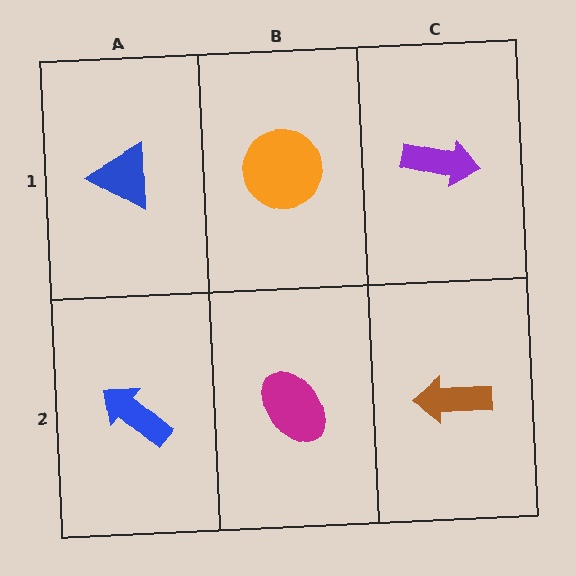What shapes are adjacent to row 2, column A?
A blue triangle (row 1, column A), a magenta ellipse (row 2, column B).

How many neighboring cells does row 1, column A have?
2.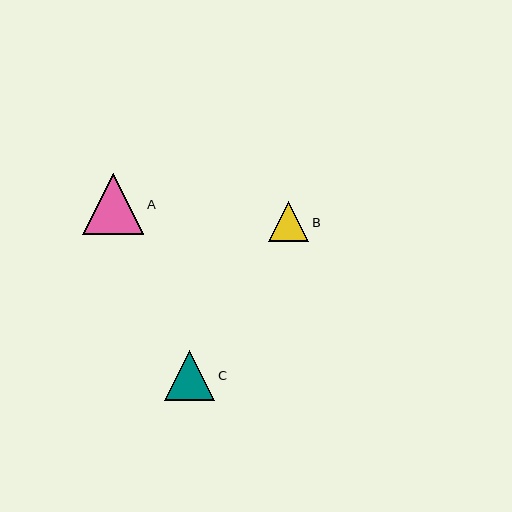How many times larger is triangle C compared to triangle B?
Triangle C is approximately 1.3 times the size of triangle B.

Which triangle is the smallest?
Triangle B is the smallest with a size of approximately 40 pixels.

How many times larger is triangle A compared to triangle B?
Triangle A is approximately 1.5 times the size of triangle B.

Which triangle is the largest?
Triangle A is the largest with a size of approximately 61 pixels.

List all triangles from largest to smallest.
From largest to smallest: A, C, B.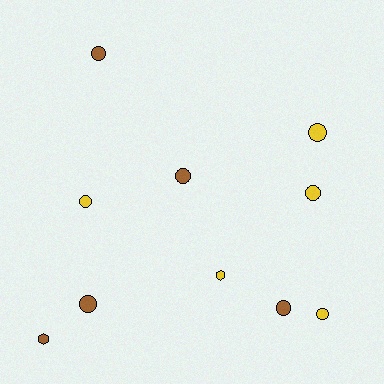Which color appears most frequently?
Yellow, with 5 objects.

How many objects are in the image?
There are 10 objects.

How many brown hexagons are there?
There is 1 brown hexagon.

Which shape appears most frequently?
Circle, with 8 objects.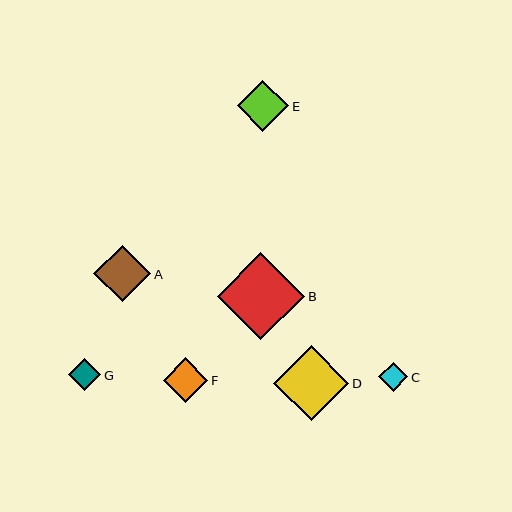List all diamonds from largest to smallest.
From largest to smallest: B, D, A, E, F, G, C.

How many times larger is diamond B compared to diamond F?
Diamond B is approximately 2.0 times the size of diamond F.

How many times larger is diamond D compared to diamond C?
Diamond D is approximately 2.6 times the size of diamond C.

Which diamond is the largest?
Diamond B is the largest with a size of approximately 88 pixels.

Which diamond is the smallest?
Diamond C is the smallest with a size of approximately 29 pixels.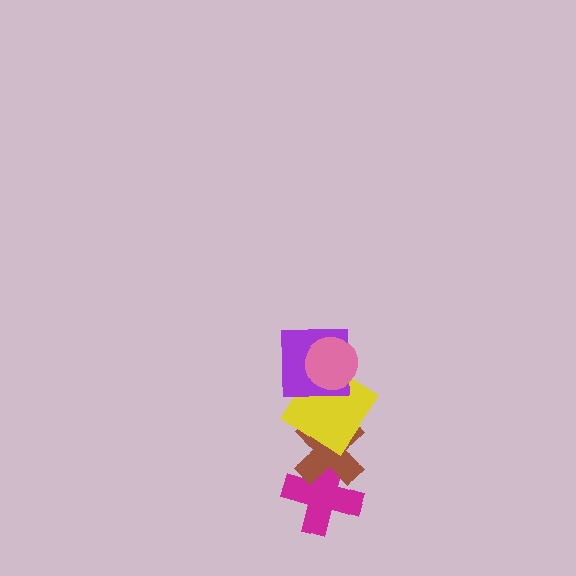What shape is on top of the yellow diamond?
The purple square is on top of the yellow diamond.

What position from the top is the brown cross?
The brown cross is 4th from the top.